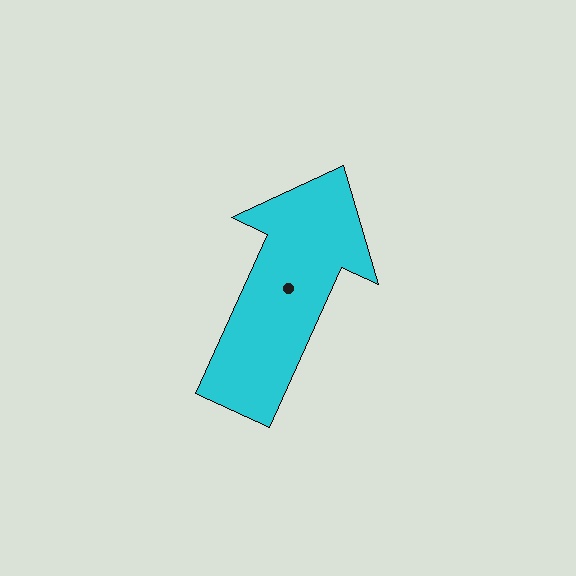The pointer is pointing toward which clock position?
Roughly 1 o'clock.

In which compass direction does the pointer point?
Northeast.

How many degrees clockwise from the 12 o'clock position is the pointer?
Approximately 24 degrees.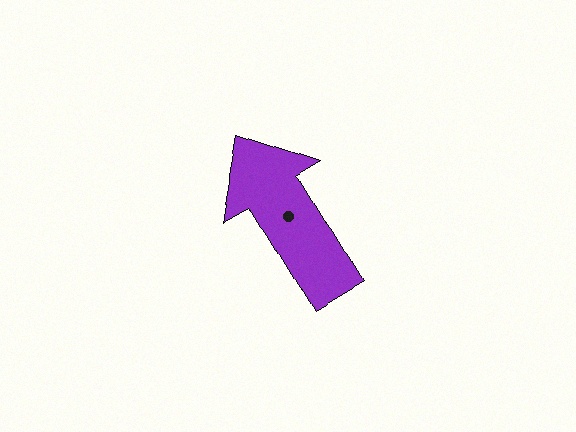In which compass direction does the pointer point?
Northwest.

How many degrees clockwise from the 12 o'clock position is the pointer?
Approximately 329 degrees.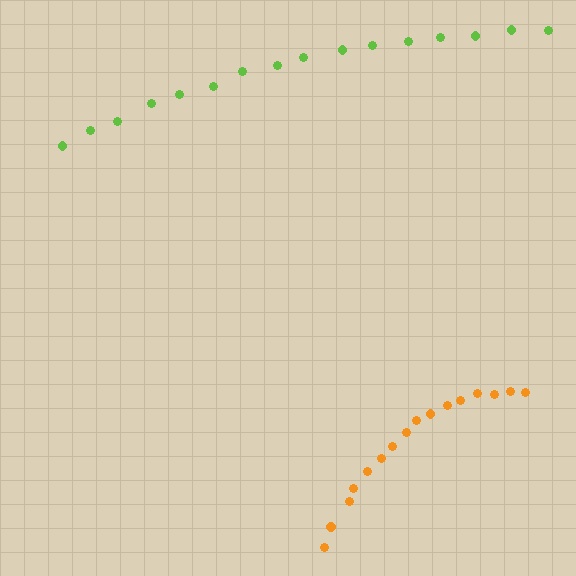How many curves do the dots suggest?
There are 2 distinct paths.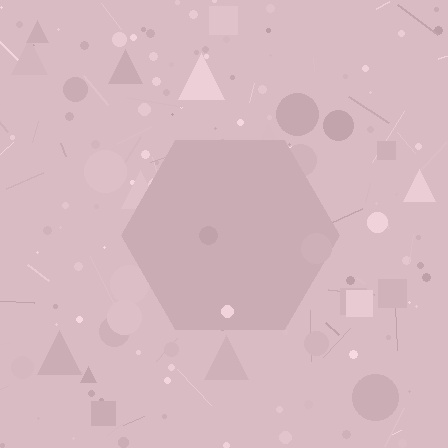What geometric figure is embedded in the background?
A hexagon is embedded in the background.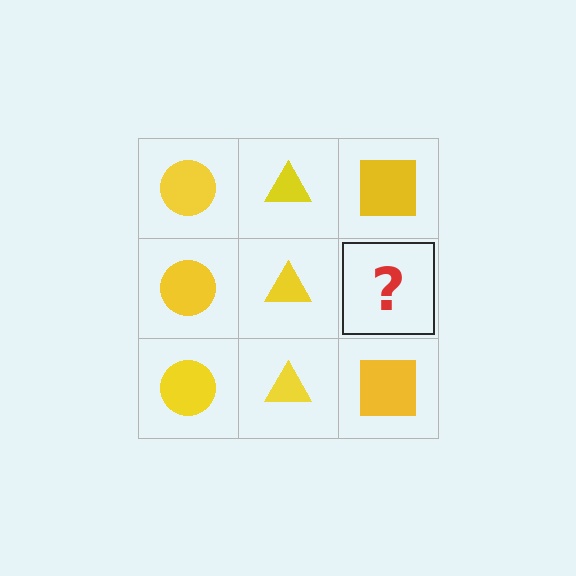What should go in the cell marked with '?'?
The missing cell should contain a yellow square.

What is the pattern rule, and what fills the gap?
The rule is that each column has a consistent shape. The gap should be filled with a yellow square.